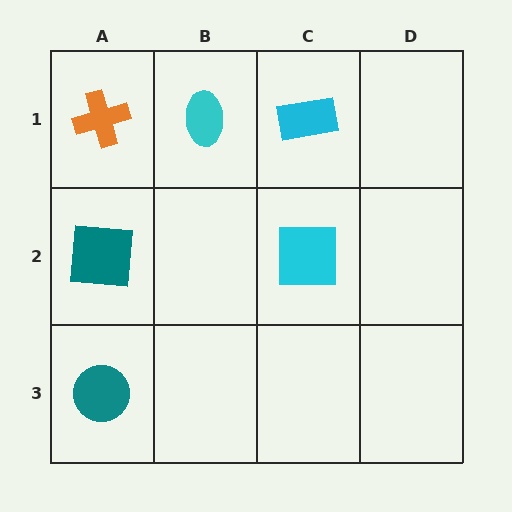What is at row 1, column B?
A cyan ellipse.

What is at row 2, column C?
A cyan square.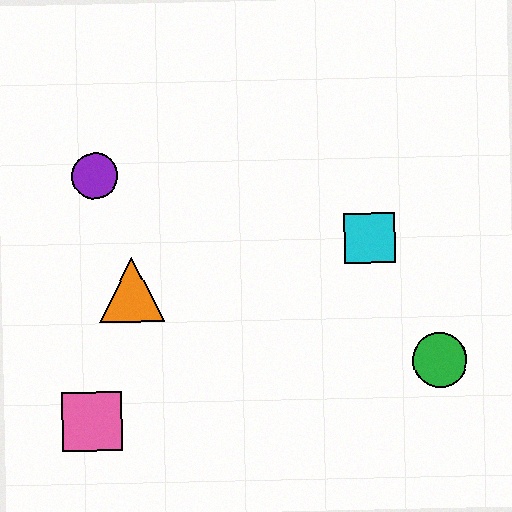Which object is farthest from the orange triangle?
The green circle is farthest from the orange triangle.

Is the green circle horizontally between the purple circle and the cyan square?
No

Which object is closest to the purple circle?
The orange triangle is closest to the purple circle.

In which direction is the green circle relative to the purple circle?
The green circle is to the right of the purple circle.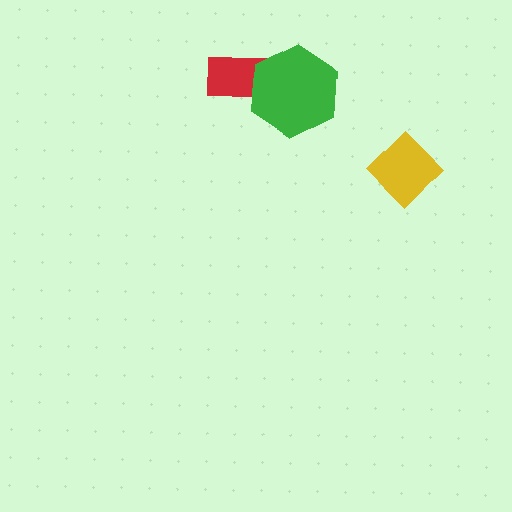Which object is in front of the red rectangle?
The green hexagon is in front of the red rectangle.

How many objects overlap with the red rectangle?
1 object overlaps with the red rectangle.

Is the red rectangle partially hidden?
Yes, it is partially covered by another shape.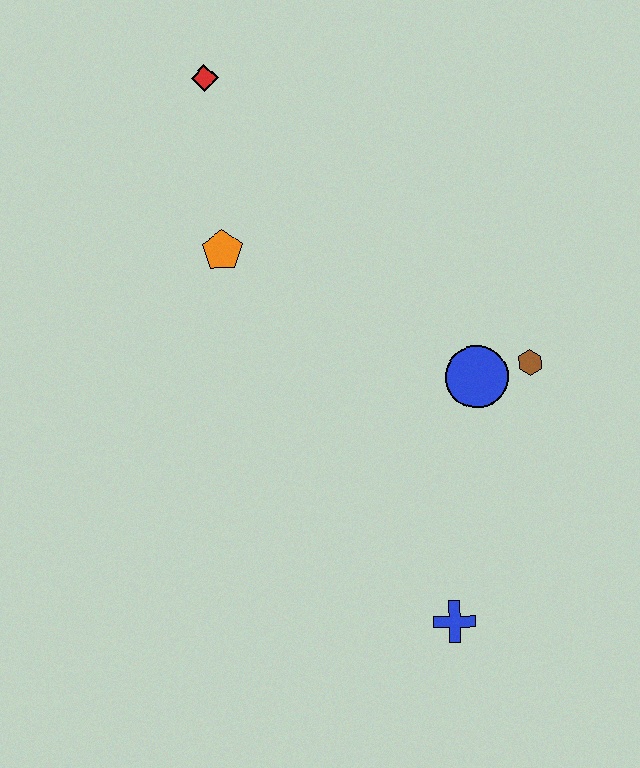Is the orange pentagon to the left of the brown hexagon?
Yes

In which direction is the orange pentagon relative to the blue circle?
The orange pentagon is to the left of the blue circle.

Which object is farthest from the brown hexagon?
The red diamond is farthest from the brown hexagon.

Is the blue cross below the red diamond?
Yes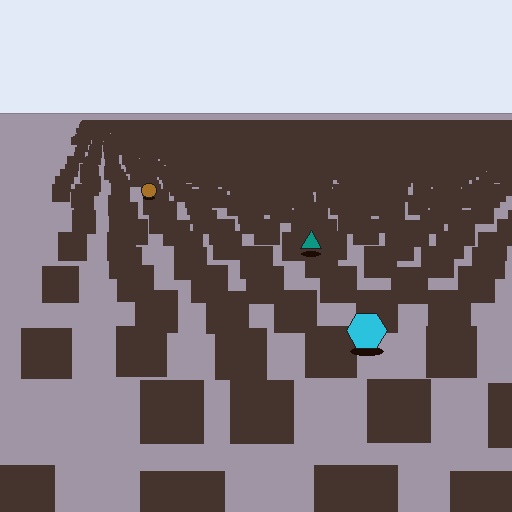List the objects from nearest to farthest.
From nearest to farthest: the cyan hexagon, the teal triangle, the brown circle.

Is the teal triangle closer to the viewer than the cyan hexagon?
No. The cyan hexagon is closer — you can tell from the texture gradient: the ground texture is coarser near it.